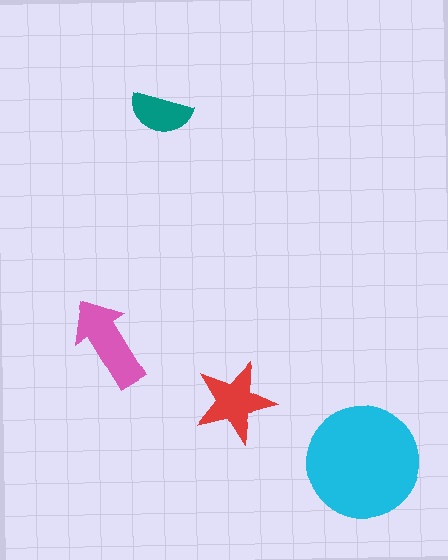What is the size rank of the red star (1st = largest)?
3rd.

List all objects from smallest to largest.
The teal semicircle, the red star, the pink arrow, the cyan circle.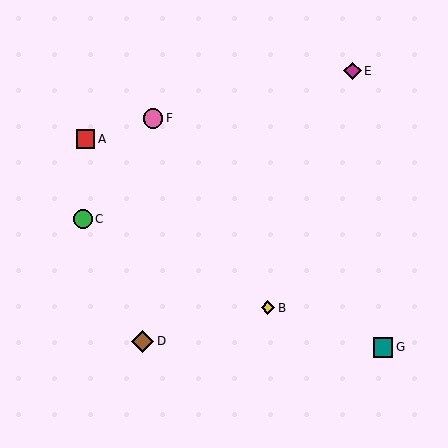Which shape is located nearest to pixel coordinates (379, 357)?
The teal square (labeled G) at (383, 347) is nearest to that location.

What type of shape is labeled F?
Shape F is a pink circle.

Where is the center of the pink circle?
The center of the pink circle is at (153, 118).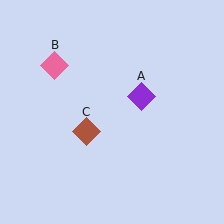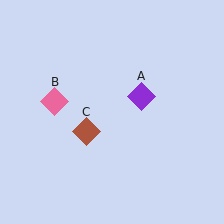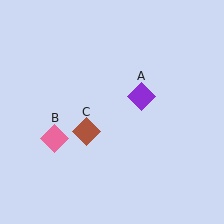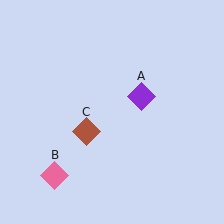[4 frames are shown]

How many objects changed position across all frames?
1 object changed position: pink diamond (object B).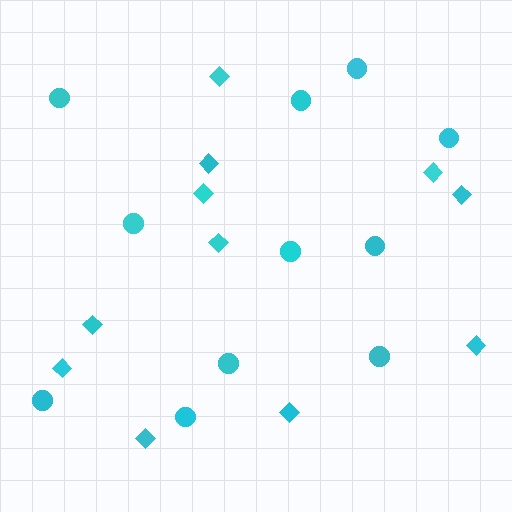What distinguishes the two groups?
There are 2 groups: one group of circles (11) and one group of diamonds (11).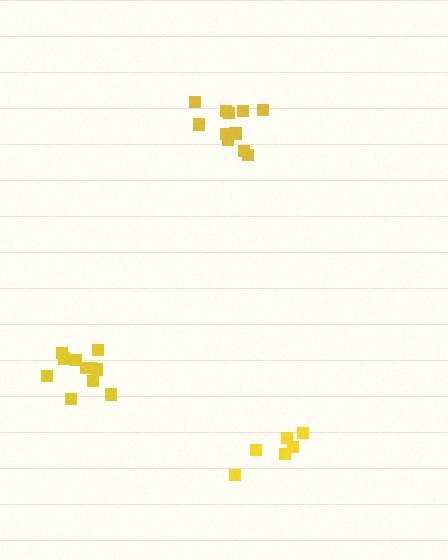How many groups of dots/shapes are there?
There are 3 groups.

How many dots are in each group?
Group 1: 11 dots, Group 2: 11 dots, Group 3: 6 dots (28 total).